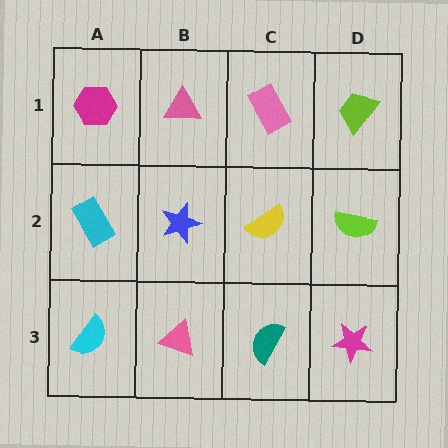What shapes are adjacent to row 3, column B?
A blue star (row 2, column B), a cyan semicircle (row 3, column A), a teal semicircle (row 3, column C).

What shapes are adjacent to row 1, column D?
A lime semicircle (row 2, column D), a pink rectangle (row 1, column C).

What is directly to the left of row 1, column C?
A pink triangle.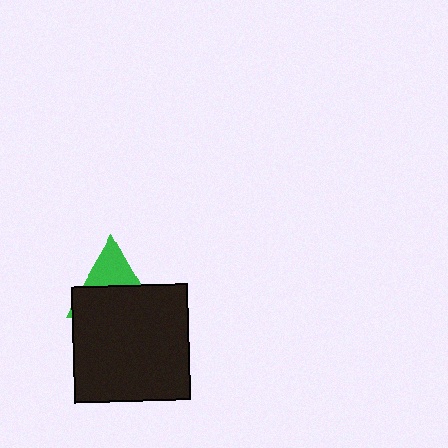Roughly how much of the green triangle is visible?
A small part of it is visible (roughly 39%).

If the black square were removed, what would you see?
You would see the complete green triangle.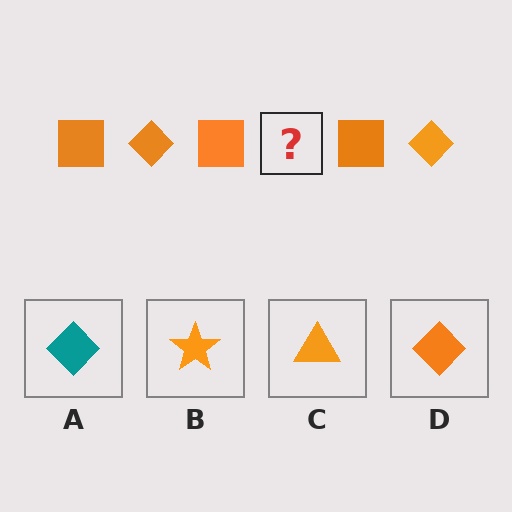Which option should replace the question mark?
Option D.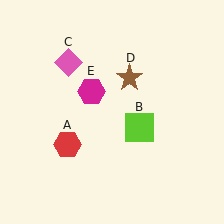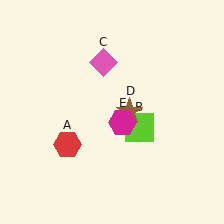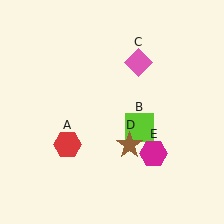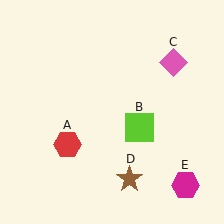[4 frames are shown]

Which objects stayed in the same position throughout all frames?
Red hexagon (object A) and lime square (object B) remained stationary.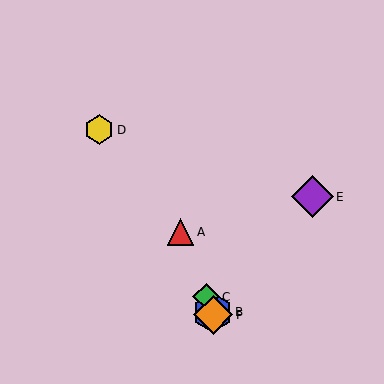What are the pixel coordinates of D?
Object D is at (99, 130).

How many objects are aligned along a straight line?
4 objects (A, B, C, F) are aligned along a straight line.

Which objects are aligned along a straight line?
Objects A, B, C, F are aligned along a straight line.